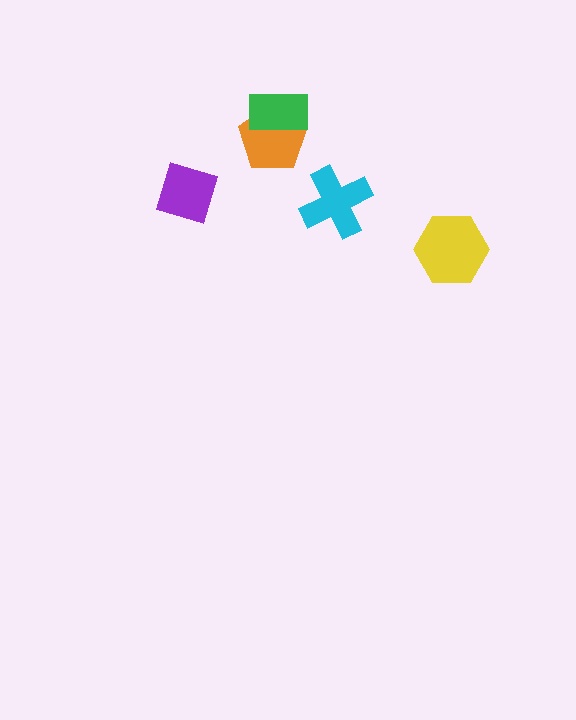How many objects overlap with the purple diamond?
0 objects overlap with the purple diamond.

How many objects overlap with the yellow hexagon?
0 objects overlap with the yellow hexagon.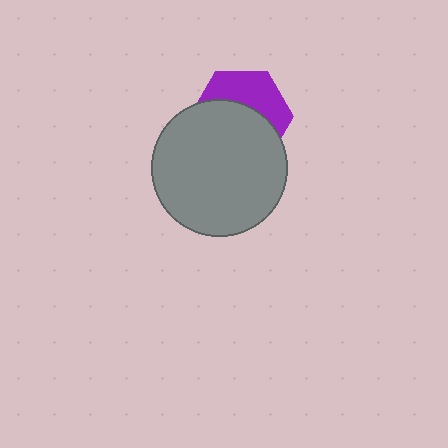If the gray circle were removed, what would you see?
You would see the complete purple hexagon.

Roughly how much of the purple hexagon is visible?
A small part of it is visible (roughly 41%).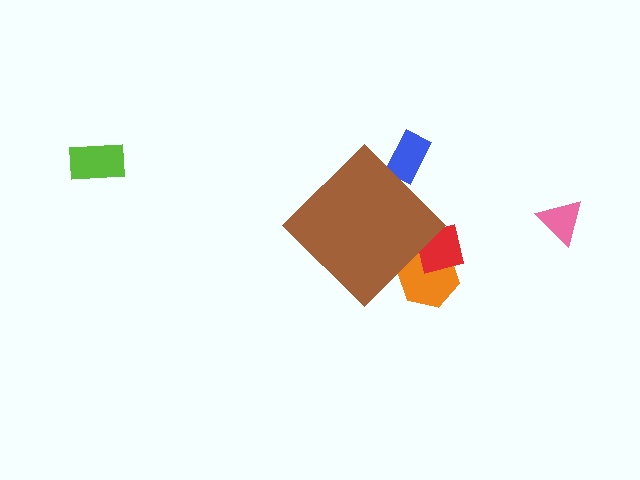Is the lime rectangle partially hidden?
No, the lime rectangle is fully visible.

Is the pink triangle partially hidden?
No, the pink triangle is fully visible.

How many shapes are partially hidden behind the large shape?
3 shapes are partially hidden.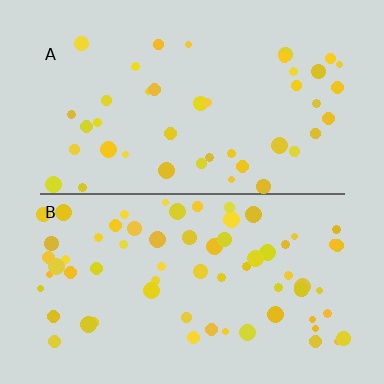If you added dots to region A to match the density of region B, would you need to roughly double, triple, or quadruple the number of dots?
Approximately double.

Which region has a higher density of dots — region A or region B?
B (the bottom).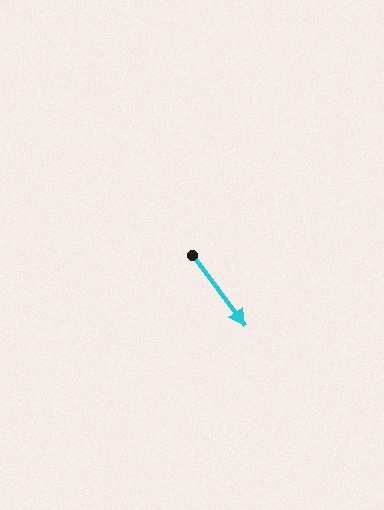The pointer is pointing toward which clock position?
Roughly 5 o'clock.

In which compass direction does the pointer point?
Southeast.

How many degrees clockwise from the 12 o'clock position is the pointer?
Approximately 143 degrees.